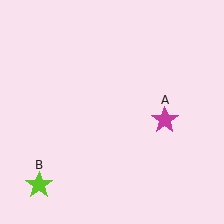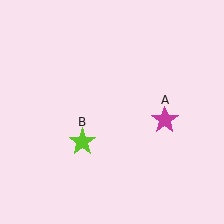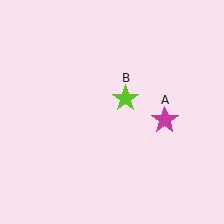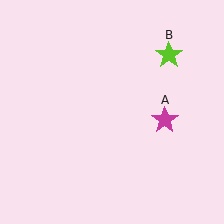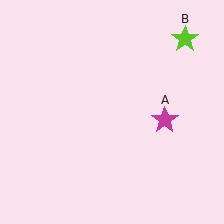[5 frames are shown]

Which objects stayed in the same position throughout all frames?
Magenta star (object A) remained stationary.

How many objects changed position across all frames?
1 object changed position: lime star (object B).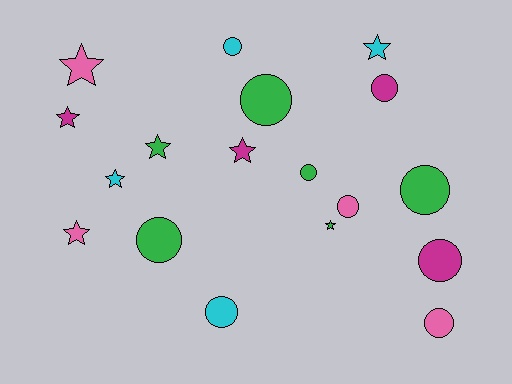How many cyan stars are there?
There are 2 cyan stars.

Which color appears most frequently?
Green, with 6 objects.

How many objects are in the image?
There are 18 objects.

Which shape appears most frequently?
Circle, with 10 objects.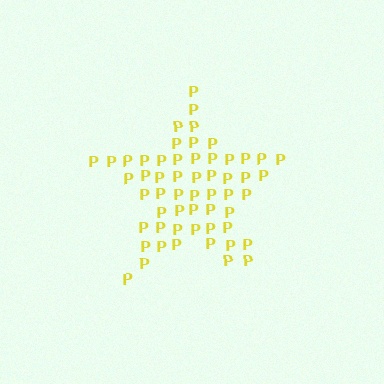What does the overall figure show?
The overall figure shows a star.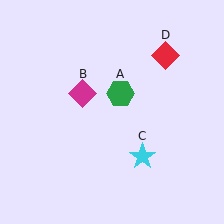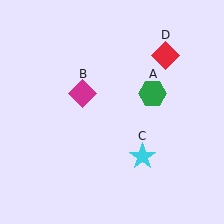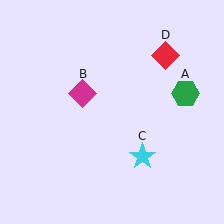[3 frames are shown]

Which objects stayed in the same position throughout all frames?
Magenta diamond (object B) and cyan star (object C) and red diamond (object D) remained stationary.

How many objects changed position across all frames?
1 object changed position: green hexagon (object A).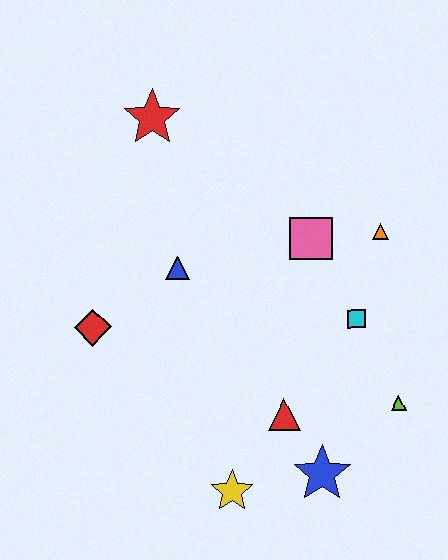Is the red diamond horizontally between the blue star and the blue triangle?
No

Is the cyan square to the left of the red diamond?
No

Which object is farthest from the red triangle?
The red star is farthest from the red triangle.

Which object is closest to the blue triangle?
The red diamond is closest to the blue triangle.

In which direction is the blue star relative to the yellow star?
The blue star is to the right of the yellow star.